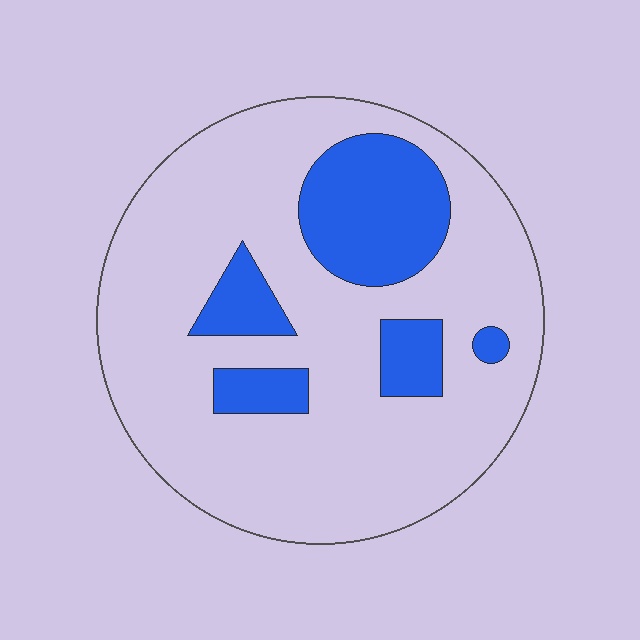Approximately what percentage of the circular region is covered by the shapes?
Approximately 20%.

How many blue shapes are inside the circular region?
5.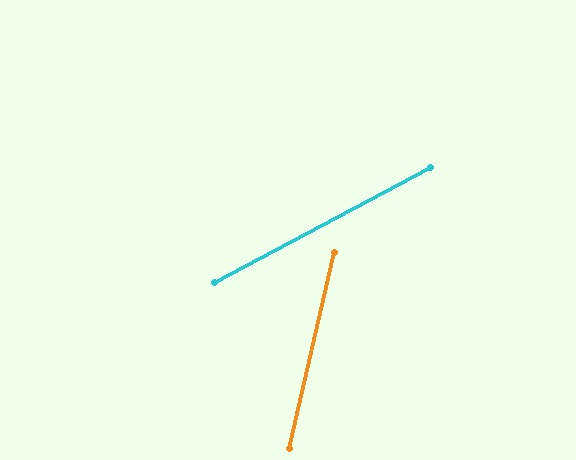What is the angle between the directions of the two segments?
Approximately 49 degrees.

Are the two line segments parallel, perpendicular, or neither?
Neither parallel nor perpendicular — they differ by about 49°.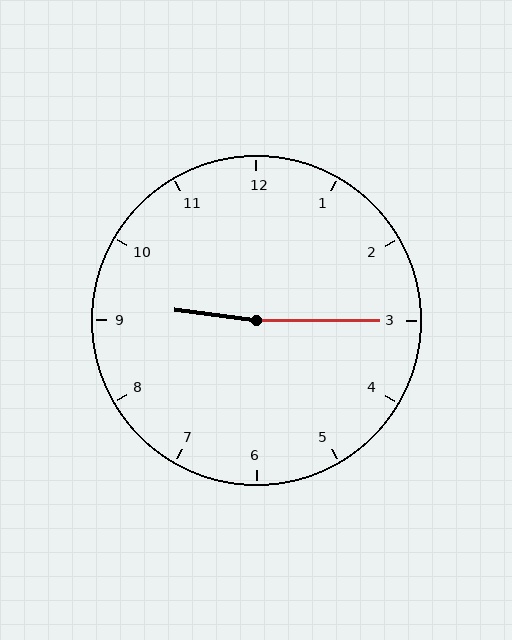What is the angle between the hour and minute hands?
Approximately 172 degrees.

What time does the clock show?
9:15.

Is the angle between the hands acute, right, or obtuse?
It is obtuse.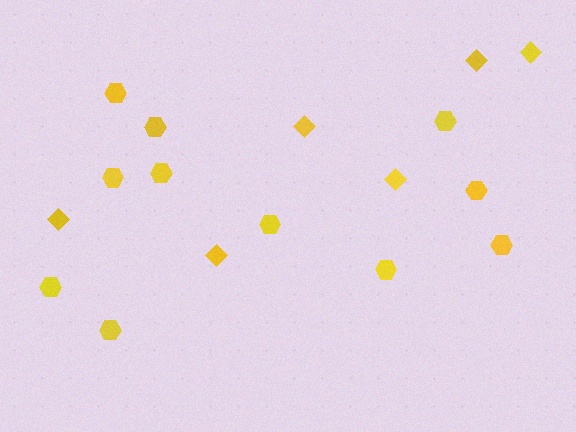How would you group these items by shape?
There are 2 groups: one group of diamonds (6) and one group of hexagons (11).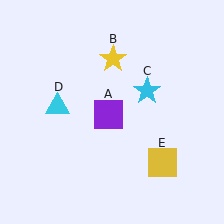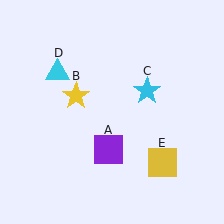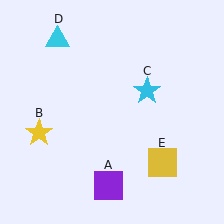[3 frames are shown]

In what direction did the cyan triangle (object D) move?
The cyan triangle (object D) moved up.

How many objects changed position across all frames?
3 objects changed position: purple square (object A), yellow star (object B), cyan triangle (object D).